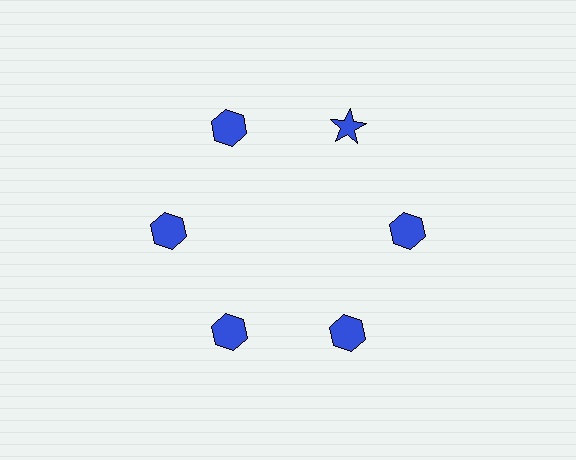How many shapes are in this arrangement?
There are 6 shapes arranged in a ring pattern.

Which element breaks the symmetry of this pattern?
The blue star at roughly the 1 o'clock position breaks the symmetry. All other shapes are blue hexagons.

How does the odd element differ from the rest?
It has a different shape: star instead of hexagon.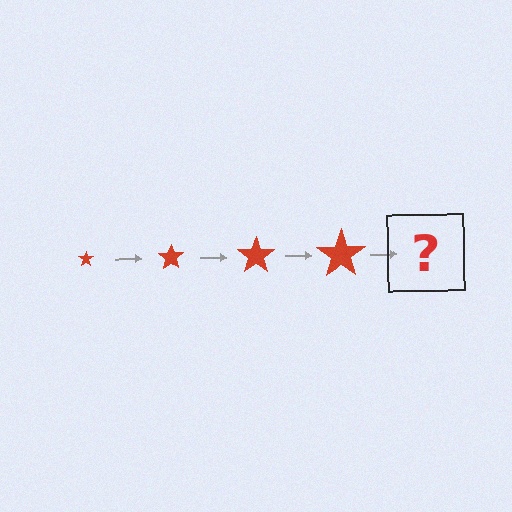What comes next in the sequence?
The next element should be a red star, larger than the previous one.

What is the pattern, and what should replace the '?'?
The pattern is that the star gets progressively larger each step. The '?' should be a red star, larger than the previous one.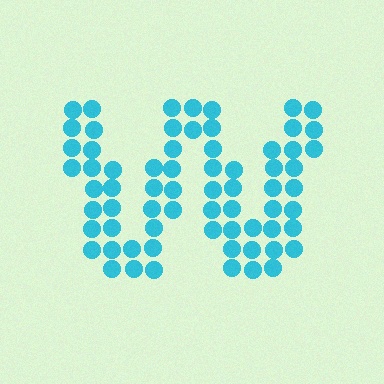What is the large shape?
The large shape is the letter W.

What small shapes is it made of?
It is made of small circles.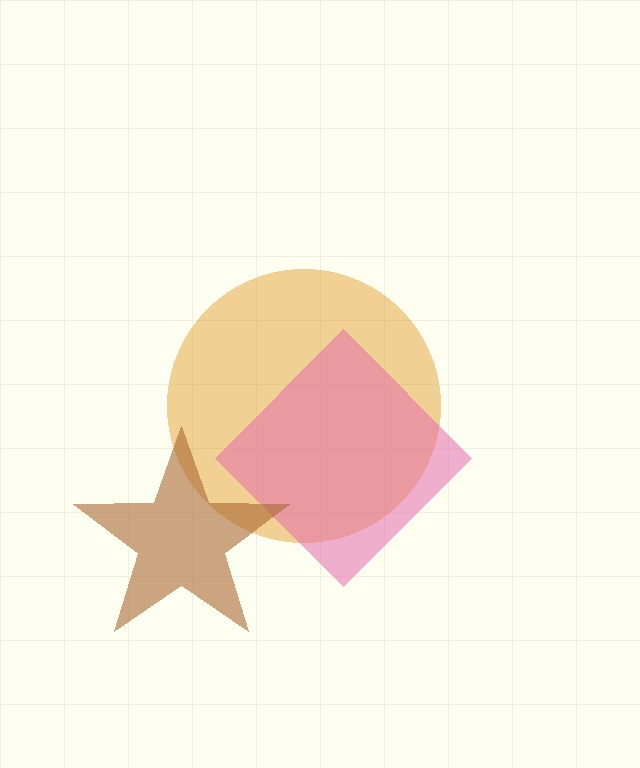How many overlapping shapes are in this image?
There are 3 overlapping shapes in the image.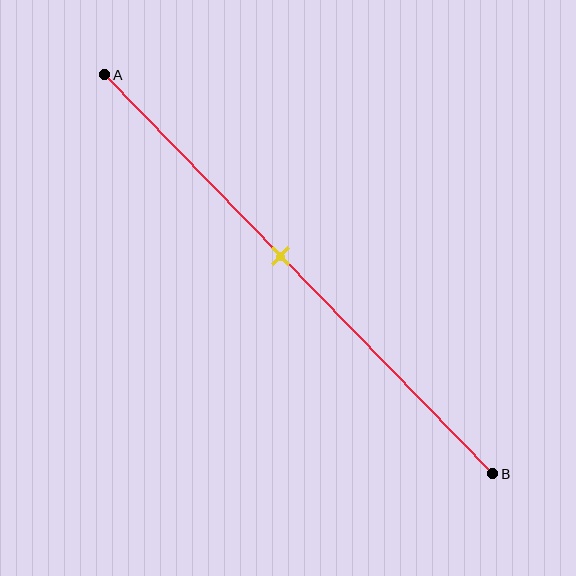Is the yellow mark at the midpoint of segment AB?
No, the mark is at about 45% from A, not at the 50% midpoint.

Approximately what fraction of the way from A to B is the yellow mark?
The yellow mark is approximately 45% of the way from A to B.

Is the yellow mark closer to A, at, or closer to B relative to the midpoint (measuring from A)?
The yellow mark is closer to point A than the midpoint of segment AB.